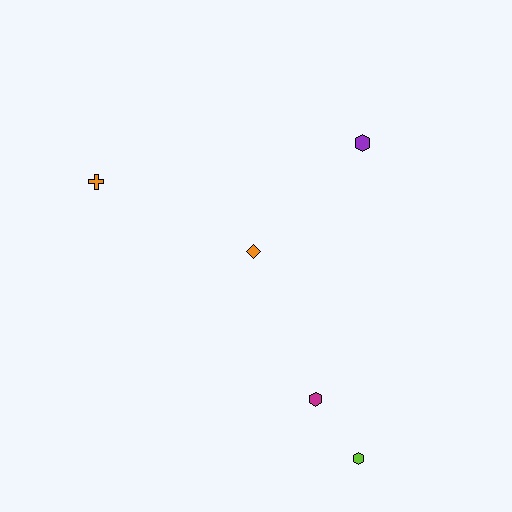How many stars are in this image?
There are no stars.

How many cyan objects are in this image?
There are no cyan objects.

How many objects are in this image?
There are 5 objects.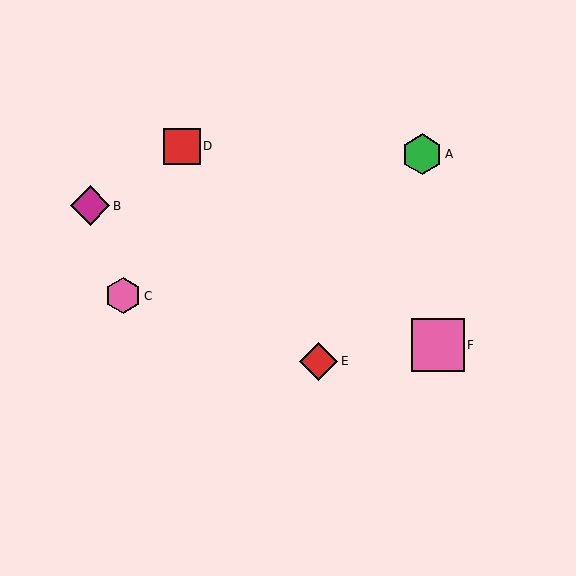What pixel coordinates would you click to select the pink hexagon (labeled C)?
Click at (123, 296) to select the pink hexagon C.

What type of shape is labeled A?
Shape A is a green hexagon.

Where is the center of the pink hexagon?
The center of the pink hexagon is at (123, 296).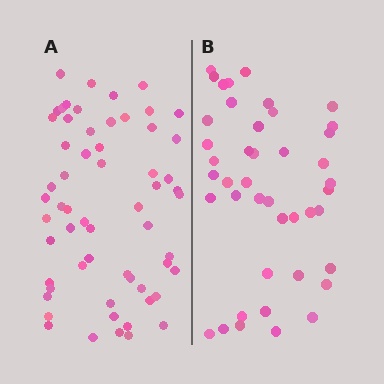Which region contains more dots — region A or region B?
Region A (the left region) has more dots.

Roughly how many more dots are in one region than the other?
Region A has approximately 15 more dots than region B.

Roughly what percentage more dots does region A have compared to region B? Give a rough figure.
About 40% more.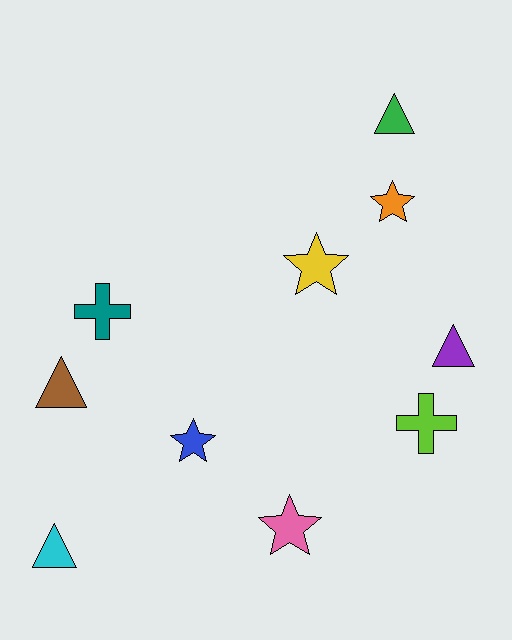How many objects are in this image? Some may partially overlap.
There are 10 objects.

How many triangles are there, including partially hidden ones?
There are 4 triangles.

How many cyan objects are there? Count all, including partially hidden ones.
There is 1 cyan object.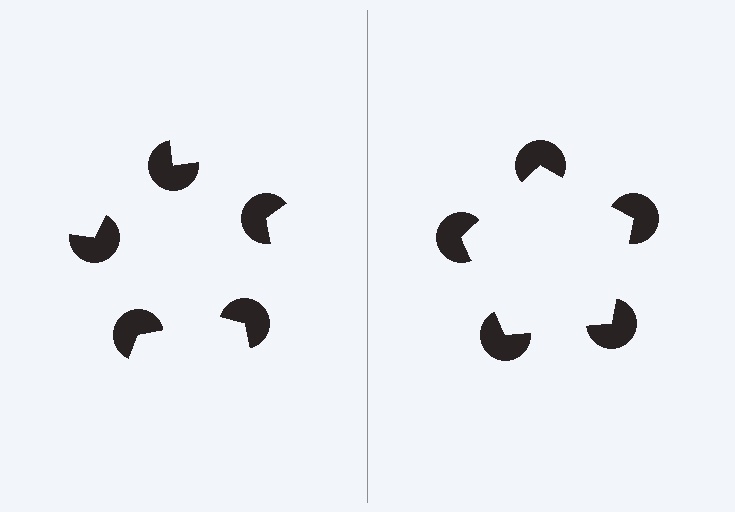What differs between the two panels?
The pac-man discs are positioned identically on both sides; only the wedge orientations differ. On the right they align to a pentagon; on the left they are misaligned.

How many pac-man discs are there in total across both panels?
10 — 5 on each side.